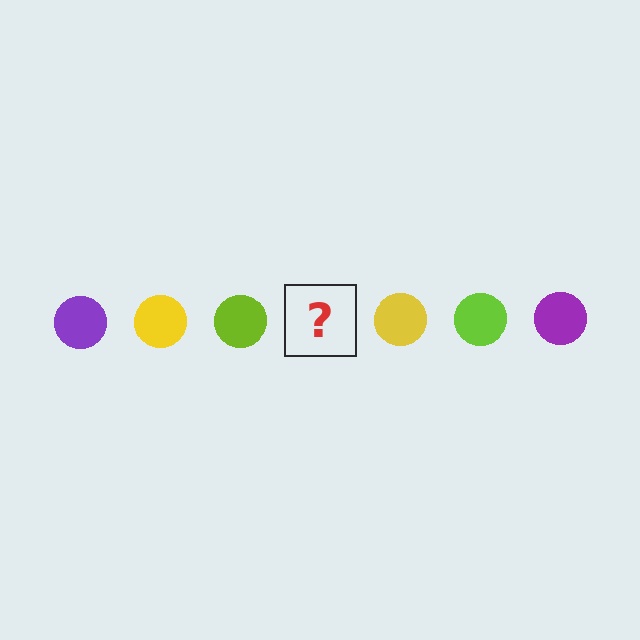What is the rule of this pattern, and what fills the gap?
The rule is that the pattern cycles through purple, yellow, lime circles. The gap should be filled with a purple circle.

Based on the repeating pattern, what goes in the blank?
The blank should be a purple circle.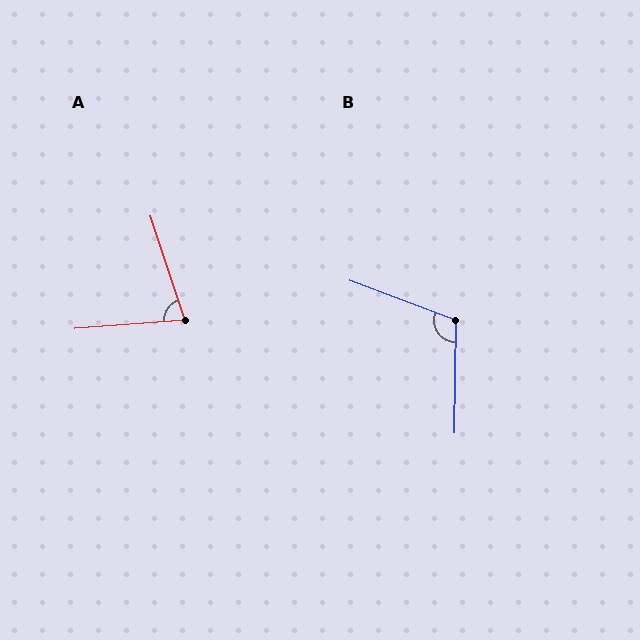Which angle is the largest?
B, at approximately 110 degrees.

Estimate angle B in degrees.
Approximately 110 degrees.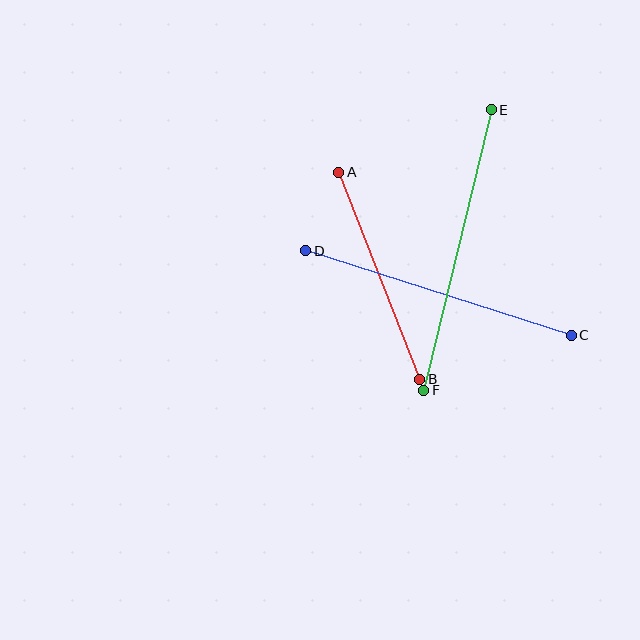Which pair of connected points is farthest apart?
Points E and F are farthest apart.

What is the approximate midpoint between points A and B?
The midpoint is at approximately (379, 276) pixels.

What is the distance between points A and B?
The distance is approximately 222 pixels.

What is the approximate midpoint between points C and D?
The midpoint is at approximately (438, 293) pixels.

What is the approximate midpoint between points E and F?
The midpoint is at approximately (457, 250) pixels.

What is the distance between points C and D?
The distance is approximately 279 pixels.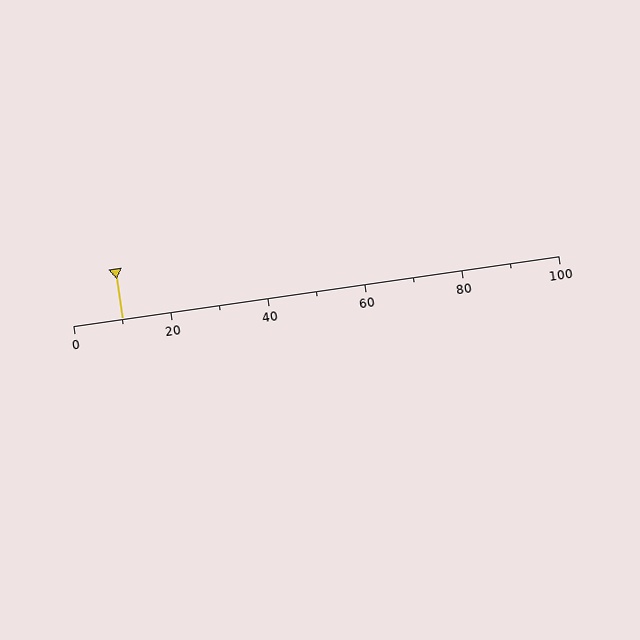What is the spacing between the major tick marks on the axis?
The major ticks are spaced 20 apart.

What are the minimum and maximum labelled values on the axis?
The axis runs from 0 to 100.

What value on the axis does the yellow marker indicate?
The marker indicates approximately 10.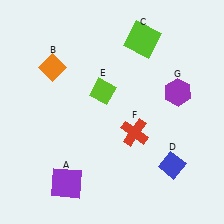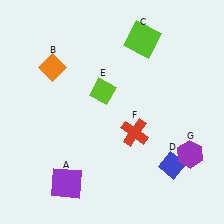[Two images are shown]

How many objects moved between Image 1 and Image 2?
1 object moved between the two images.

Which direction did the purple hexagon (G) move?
The purple hexagon (G) moved down.